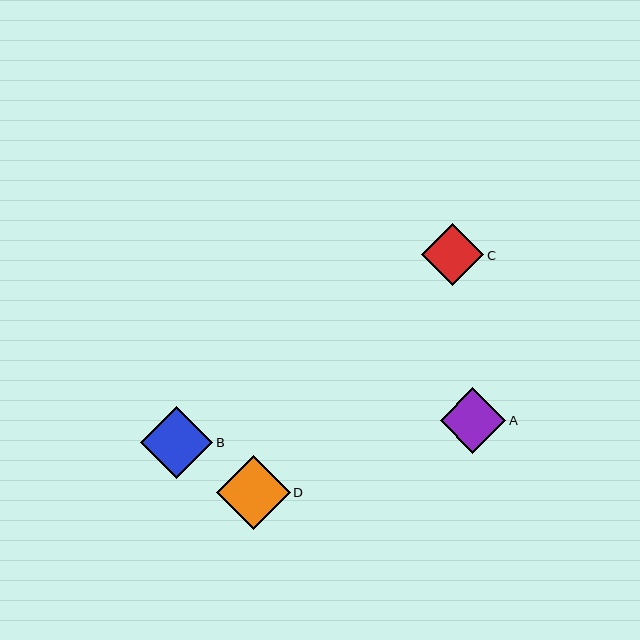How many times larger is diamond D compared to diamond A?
Diamond D is approximately 1.1 times the size of diamond A.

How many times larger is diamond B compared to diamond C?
Diamond B is approximately 1.2 times the size of diamond C.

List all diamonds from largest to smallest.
From largest to smallest: D, B, A, C.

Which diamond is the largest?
Diamond D is the largest with a size of approximately 74 pixels.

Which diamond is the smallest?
Diamond C is the smallest with a size of approximately 62 pixels.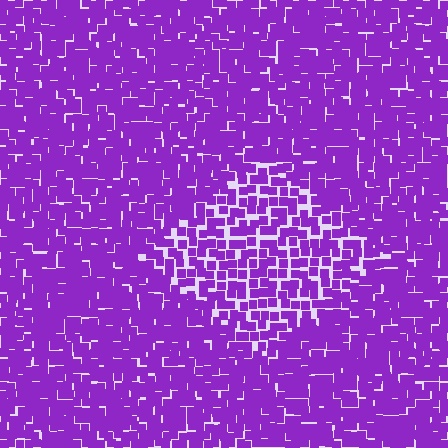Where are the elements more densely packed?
The elements are more densely packed outside the diamond boundary.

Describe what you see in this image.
The image contains small purple elements arranged at two different densities. A diamond-shaped region is visible where the elements are less densely packed than the surrounding area.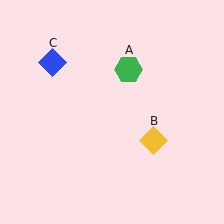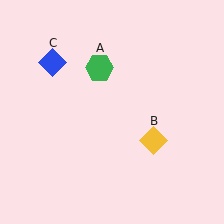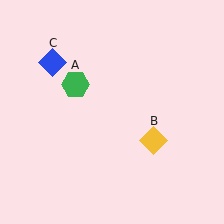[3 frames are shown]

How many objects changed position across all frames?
1 object changed position: green hexagon (object A).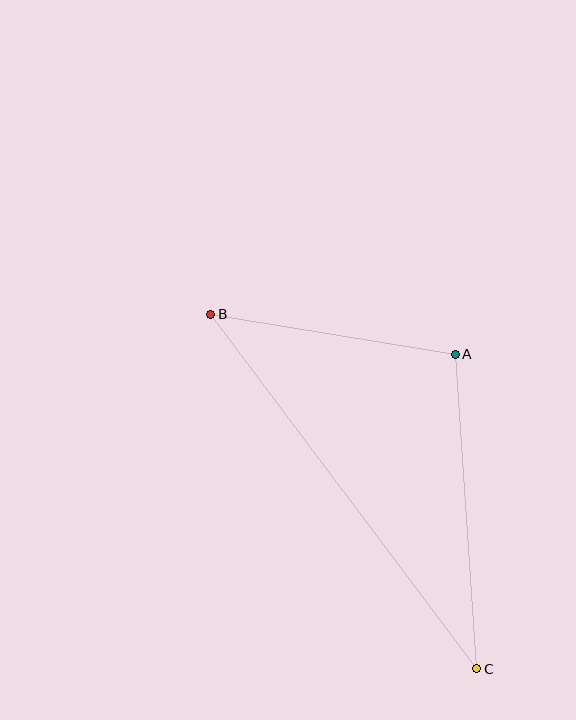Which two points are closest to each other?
Points A and B are closest to each other.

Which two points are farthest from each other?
Points B and C are farthest from each other.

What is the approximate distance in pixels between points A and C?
The distance between A and C is approximately 315 pixels.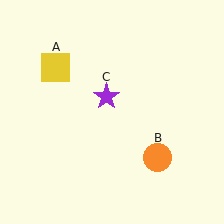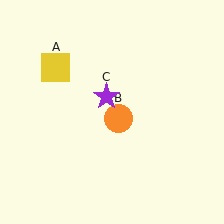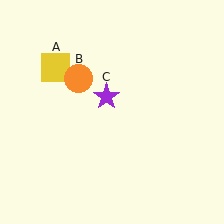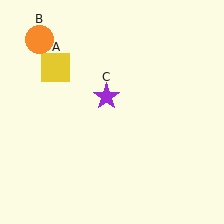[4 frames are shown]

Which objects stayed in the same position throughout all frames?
Yellow square (object A) and purple star (object C) remained stationary.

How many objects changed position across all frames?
1 object changed position: orange circle (object B).